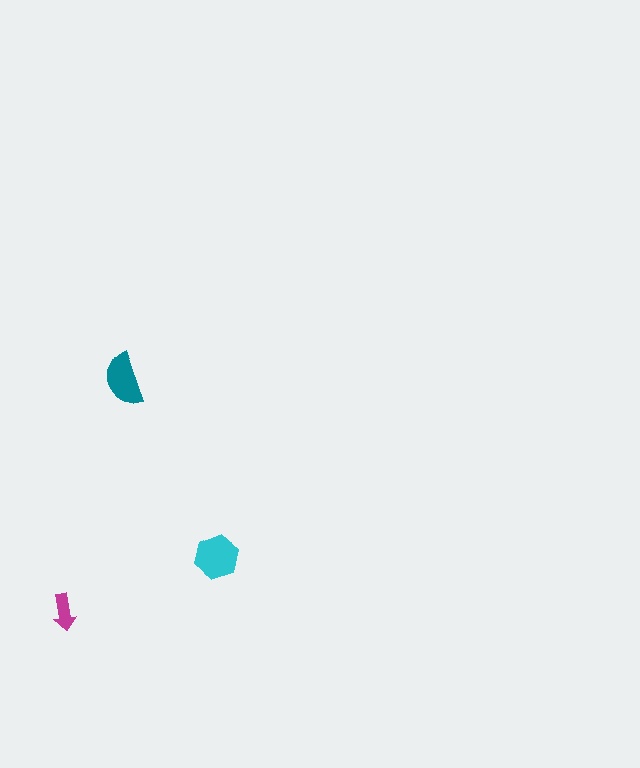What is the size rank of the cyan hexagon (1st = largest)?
1st.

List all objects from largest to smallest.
The cyan hexagon, the teal semicircle, the magenta arrow.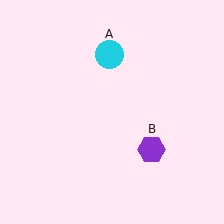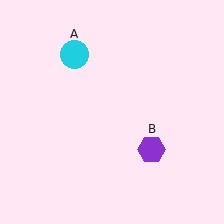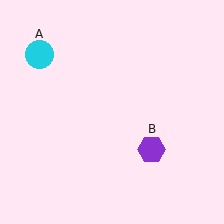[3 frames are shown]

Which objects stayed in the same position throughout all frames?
Purple hexagon (object B) remained stationary.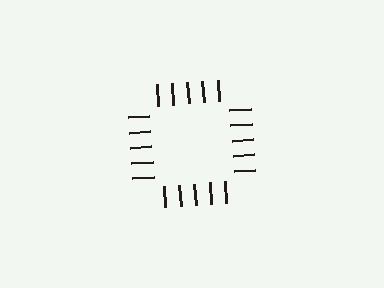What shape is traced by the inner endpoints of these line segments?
An illusory square — the line segments terminate on its edges but no continuous stroke is drawn.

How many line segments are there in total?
20 — 5 along each of the 4 edges.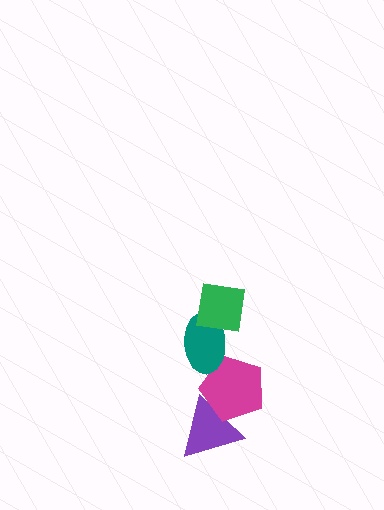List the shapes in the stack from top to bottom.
From top to bottom: the green square, the teal ellipse, the magenta pentagon, the purple triangle.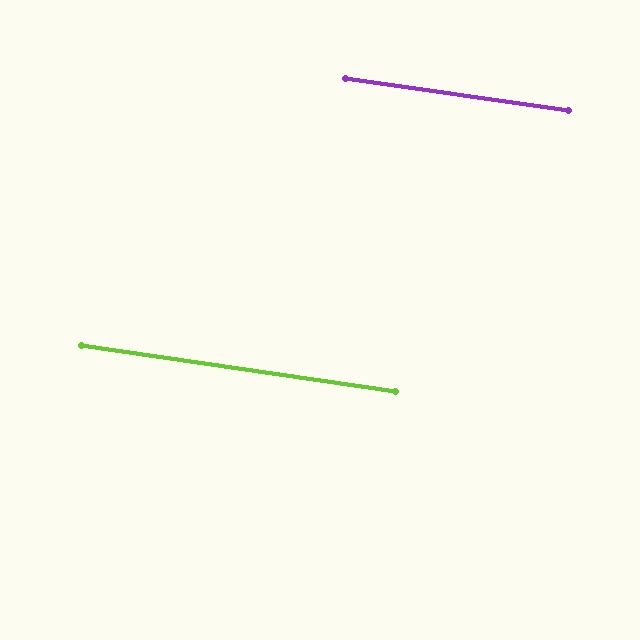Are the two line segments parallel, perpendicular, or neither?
Parallel — their directions differ by only 0.2°.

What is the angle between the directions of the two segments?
Approximately 0 degrees.